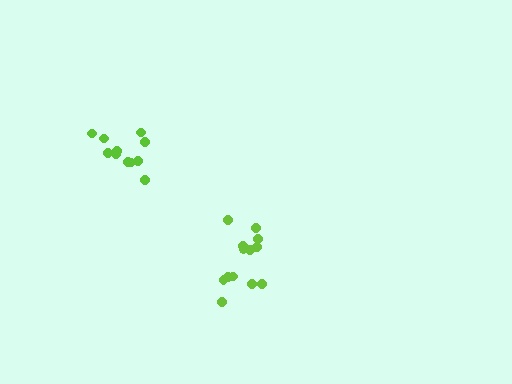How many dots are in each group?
Group 1: 13 dots, Group 2: 11 dots (24 total).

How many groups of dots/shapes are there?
There are 2 groups.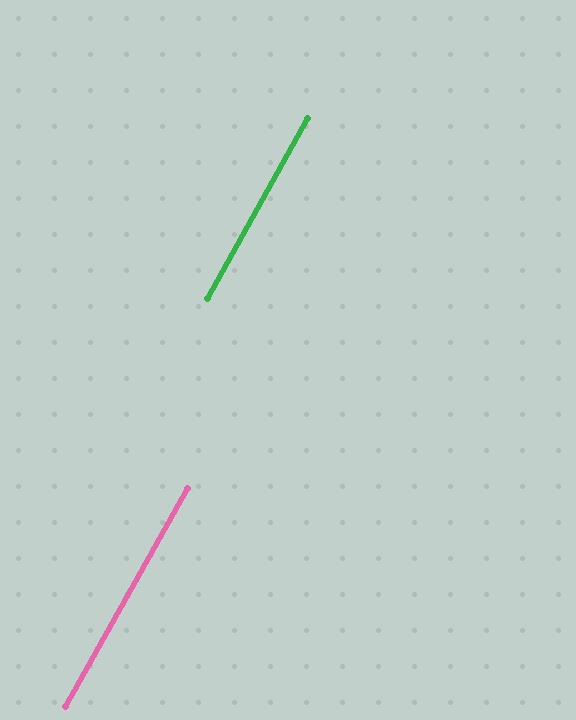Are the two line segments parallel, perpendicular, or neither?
Parallel — their directions differ by only 0.3°.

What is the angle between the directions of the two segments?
Approximately 0 degrees.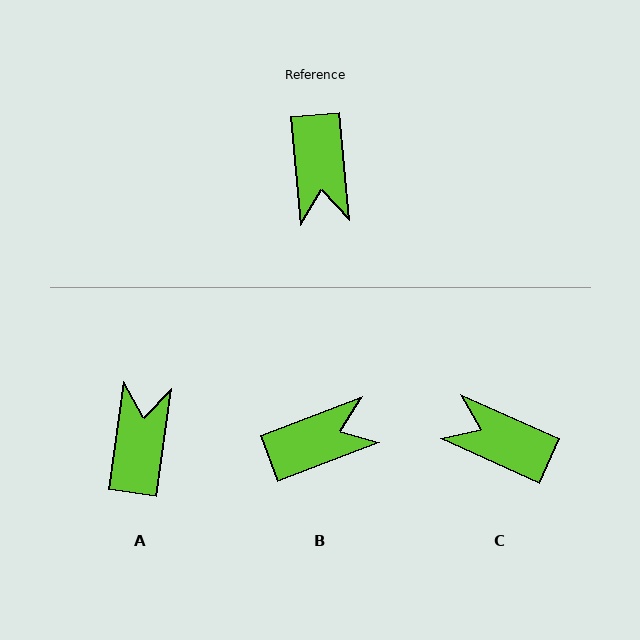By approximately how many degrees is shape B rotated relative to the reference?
Approximately 106 degrees counter-clockwise.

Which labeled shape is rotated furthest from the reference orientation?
A, about 167 degrees away.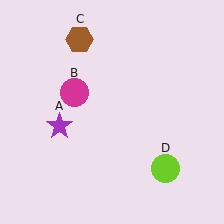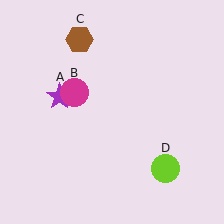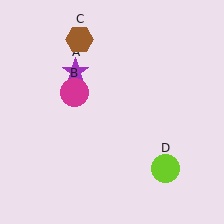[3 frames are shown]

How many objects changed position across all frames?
1 object changed position: purple star (object A).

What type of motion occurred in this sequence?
The purple star (object A) rotated clockwise around the center of the scene.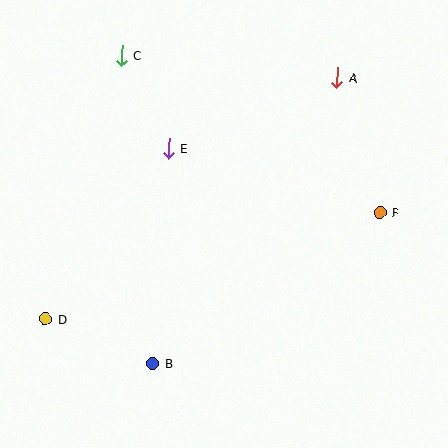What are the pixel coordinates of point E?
Point E is at (168, 148).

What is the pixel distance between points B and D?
The distance between B and D is 116 pixels.